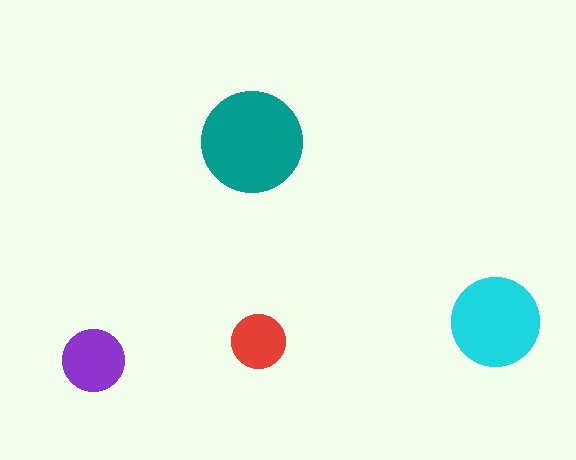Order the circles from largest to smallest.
the teal one, the cyan one, the purple one, the red one.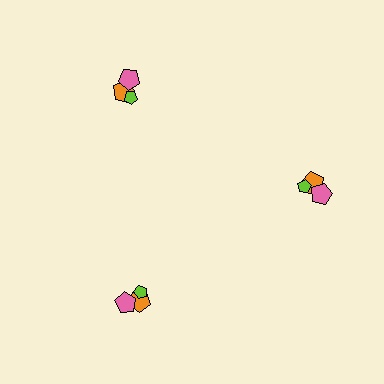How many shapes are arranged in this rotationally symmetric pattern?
There are 9 shapes, arranged in 3 groups of 3.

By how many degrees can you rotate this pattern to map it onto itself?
The pattern maps onto itself every 120 degrees of rotation.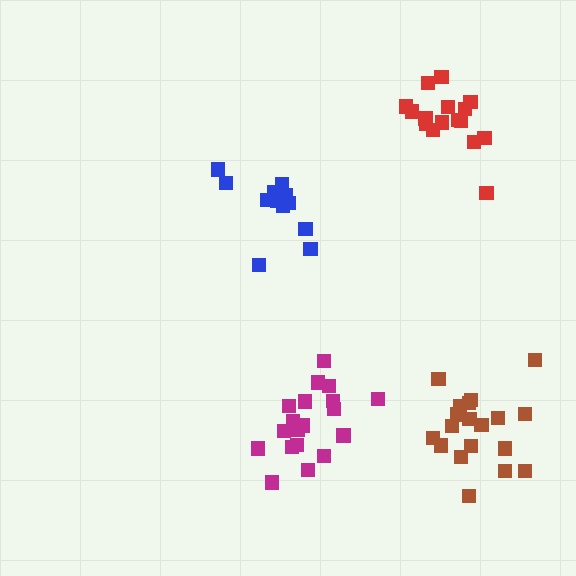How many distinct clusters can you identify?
There are 4 distinct clusters.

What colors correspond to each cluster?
The clusters are colored: red, magenta, brown, blue.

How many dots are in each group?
Group 1: 16 dots, Group 2: 19 dots, Group 3: 19 dots, Group 4: 13 dots (67 total).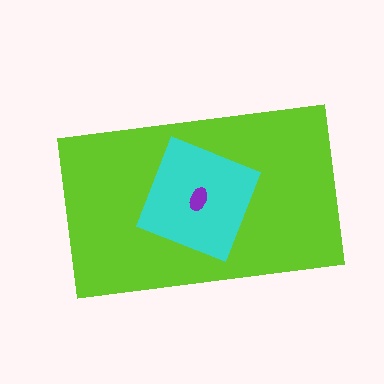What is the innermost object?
The purple ellipse.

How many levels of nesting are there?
3.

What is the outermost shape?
The lime rectangle.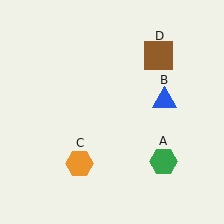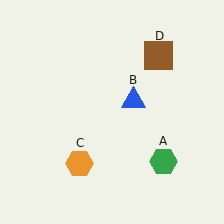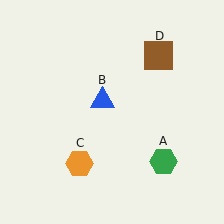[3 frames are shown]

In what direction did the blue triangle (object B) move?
The blue triangle (object B) moved left.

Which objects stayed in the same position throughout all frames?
Green hexagon (object A) and orange hexagon (object C) and brown square (object D) remained stationary.